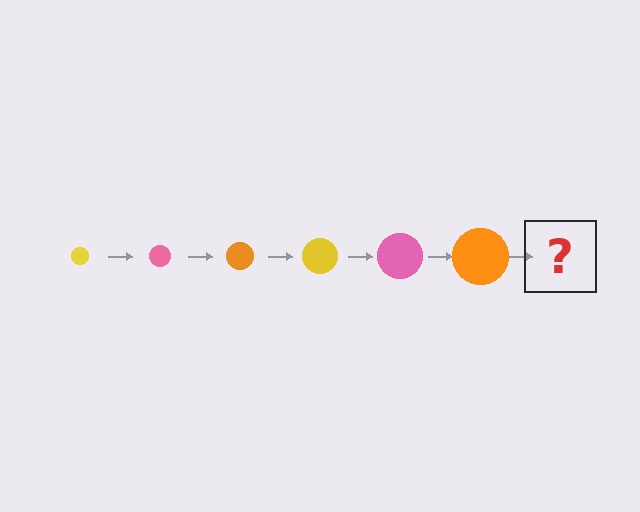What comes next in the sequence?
The next element should be a yellow circle, larger than the previous one.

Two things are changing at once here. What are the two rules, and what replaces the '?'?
The two rules are that the circle grows larger each step and the color cycles through yellow, pink, and orange. The '?' should be a yellow circle, larger than the previous one.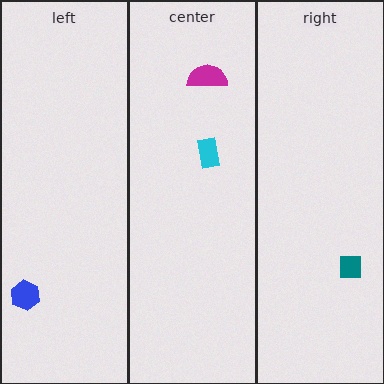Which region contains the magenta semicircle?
The center region.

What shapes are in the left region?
The blue hexagon.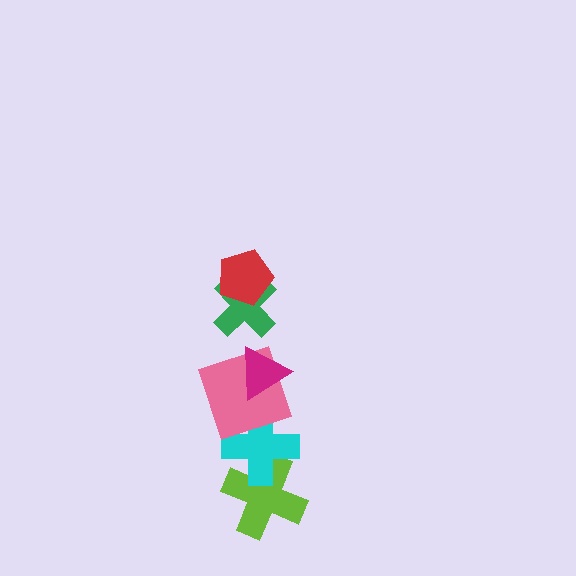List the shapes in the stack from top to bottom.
From top to bottom: the red pentagon, the green cross, the magenta triangle, the pink square, the cyan cross, the lime cross.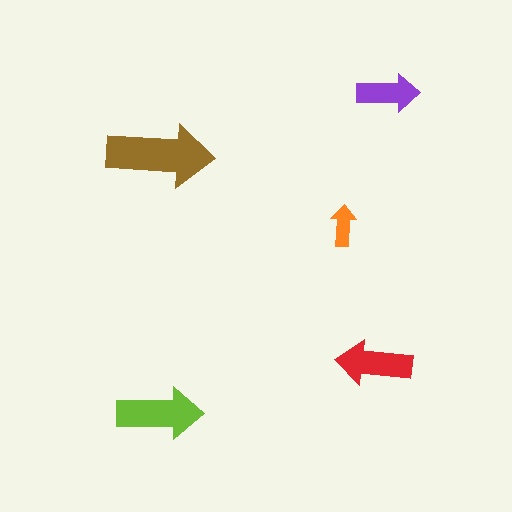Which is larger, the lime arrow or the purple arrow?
The lime one.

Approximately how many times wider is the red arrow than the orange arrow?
About 2 times wider.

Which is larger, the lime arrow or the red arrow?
The lime one.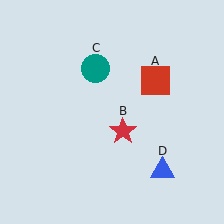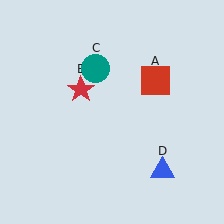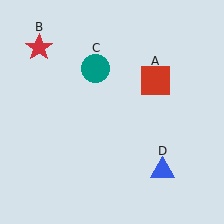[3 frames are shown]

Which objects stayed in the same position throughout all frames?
Red square (object A) and teal circle (object C) and blue triangle (object D) remained stationary.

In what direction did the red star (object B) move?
The red star (object B) moved up and to the left.